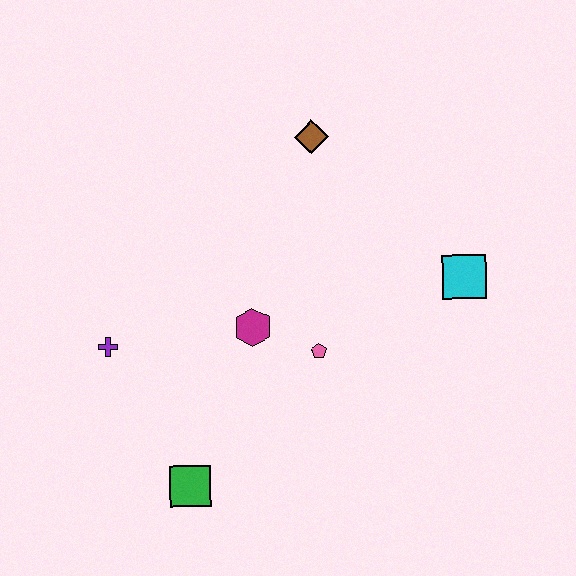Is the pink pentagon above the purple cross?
No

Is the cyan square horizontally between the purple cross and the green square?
No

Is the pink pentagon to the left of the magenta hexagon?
No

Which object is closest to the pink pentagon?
The magenta hexagon is closest to the pink pentagon.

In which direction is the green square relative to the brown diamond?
The green square is below the brown diamond.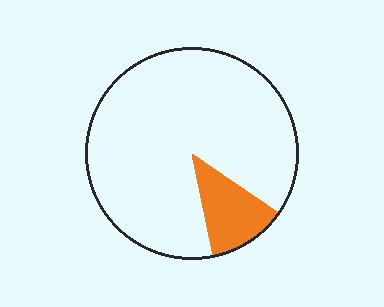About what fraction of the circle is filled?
About one eighth (1/8).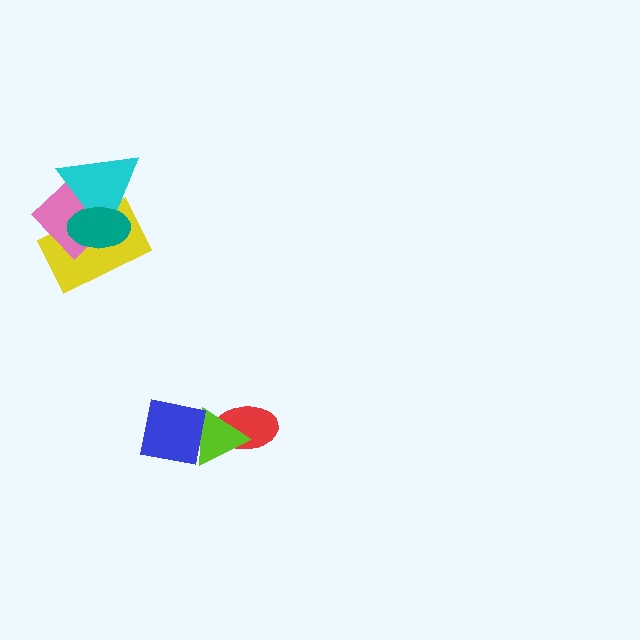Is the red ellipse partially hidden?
Yes, it is partially covered by another shape.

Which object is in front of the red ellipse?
The lime triangle is in front of the red ellipse.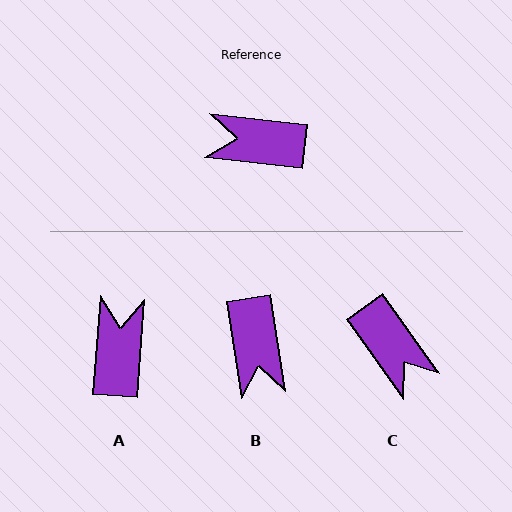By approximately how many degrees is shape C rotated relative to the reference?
Approximately 132 degrees counter-clockwise.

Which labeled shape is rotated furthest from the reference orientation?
C, about 132 degrees away.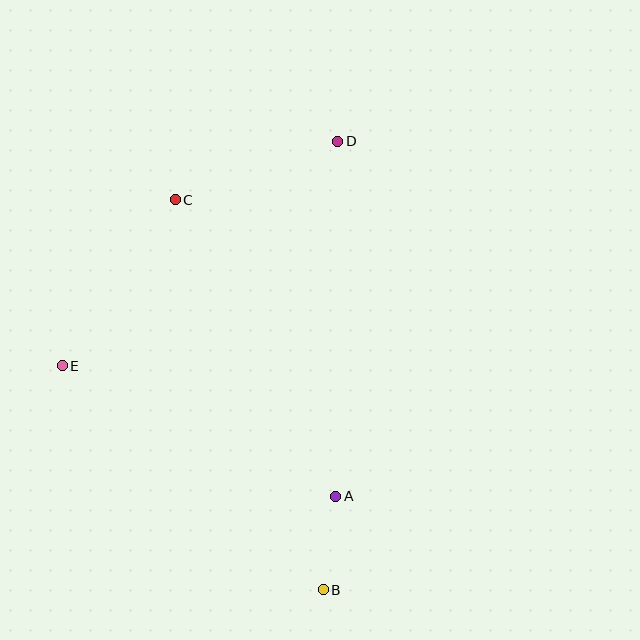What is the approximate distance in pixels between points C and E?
The distance between C and E is approximately 201 pixels.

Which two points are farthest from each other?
Points B and D are farthest from each other.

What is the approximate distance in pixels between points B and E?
The distance between B and E is approximately 344 pixels.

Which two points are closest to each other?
Points A and B are closest to each other.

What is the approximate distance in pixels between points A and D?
The distance between A and D is approximately 355 pixels.